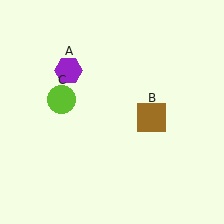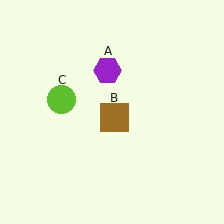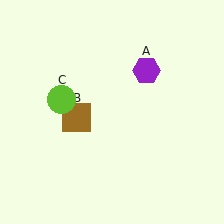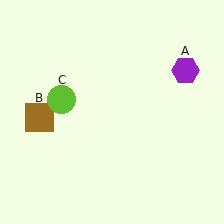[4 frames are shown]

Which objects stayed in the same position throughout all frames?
Lime circle (object C) remained stationary.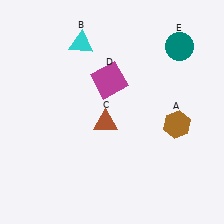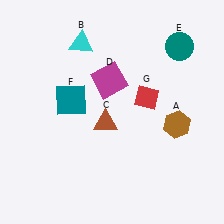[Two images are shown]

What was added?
A teal square (F), a red diamond (G) were added in Image 2.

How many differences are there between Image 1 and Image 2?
There are 2 differences between the two images.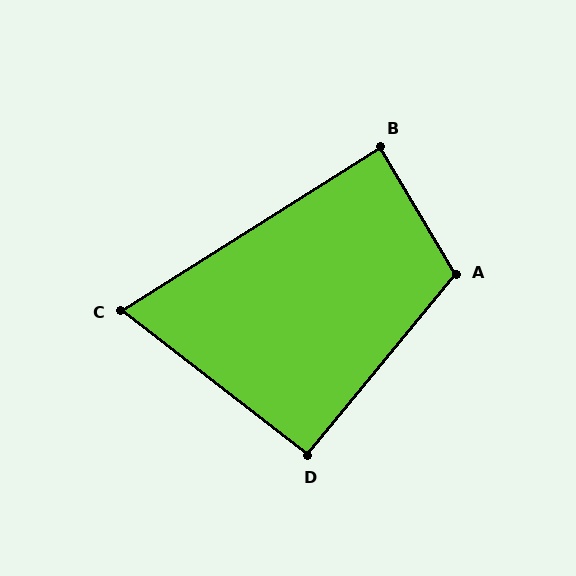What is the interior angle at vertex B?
Approximately 88 degrees (approximately right).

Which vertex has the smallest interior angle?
C, at approximately 70 degrees.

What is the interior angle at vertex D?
Approximately 92 degrees (approximately right).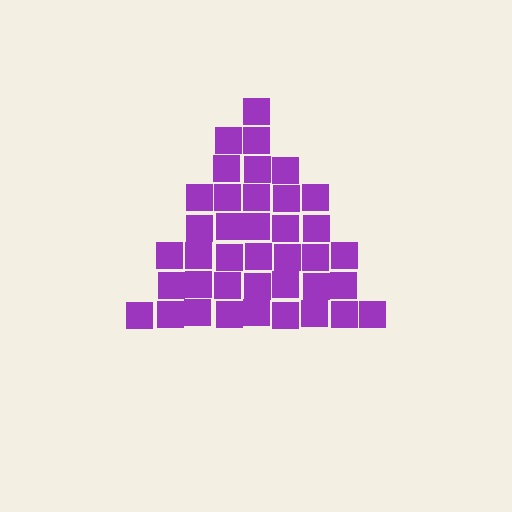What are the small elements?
The small elements are squares.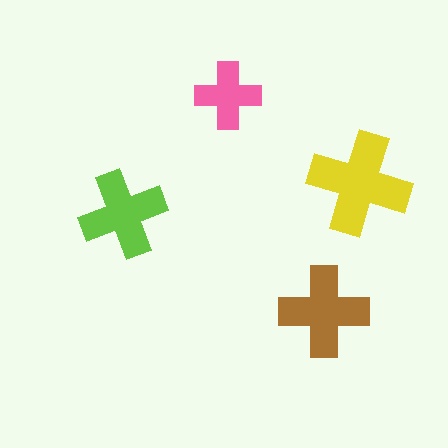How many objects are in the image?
There are 4 objects in the image.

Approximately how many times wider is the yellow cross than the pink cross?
About 1.5 times wider.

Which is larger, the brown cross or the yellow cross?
The yellow one.